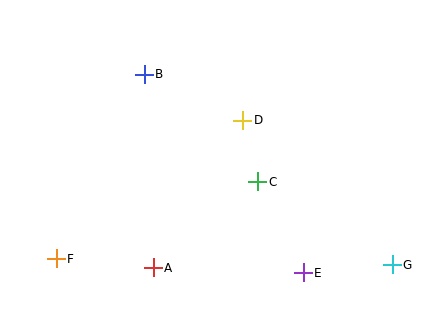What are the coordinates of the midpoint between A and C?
The midpoint between A and C is at (206, 225).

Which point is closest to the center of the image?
Point C at (258, 182) is closest to the center.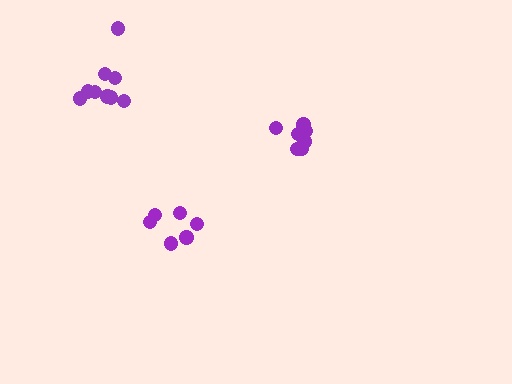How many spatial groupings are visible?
There are 3 spatial groupings.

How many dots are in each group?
Group 1: 7 dots, Group 2: 6 dots, Group 3: 9 dots (22 total).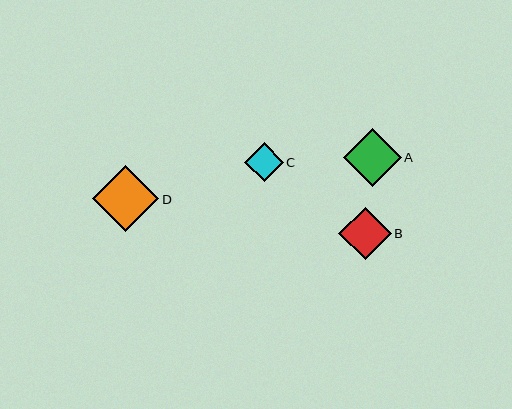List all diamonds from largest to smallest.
From largest to smallest: D, A, B, C.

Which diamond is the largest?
Diamond D is the largest with a size of approximately 66 pixels.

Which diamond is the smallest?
Diamond C is the smallest with a size of approximately 39 pixels.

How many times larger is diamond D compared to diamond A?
Diamond D is approximately 1.2 times the size of diamond A.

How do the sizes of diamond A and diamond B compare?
Diamond A and diamond B are approximately the same size.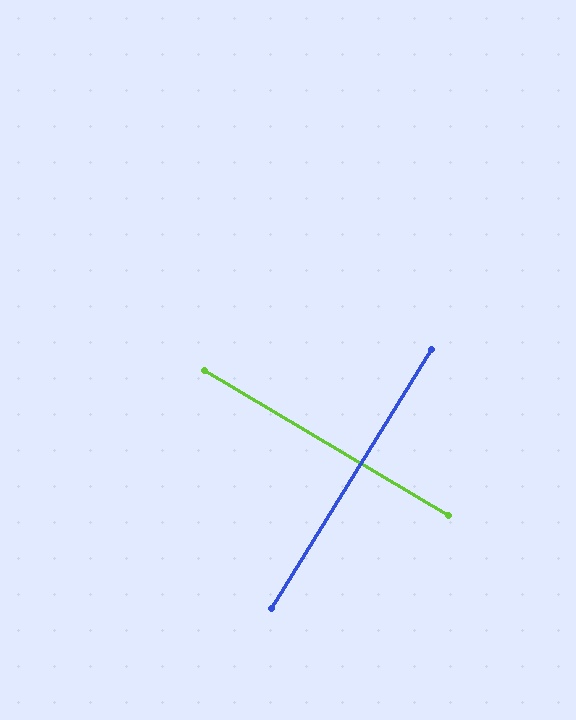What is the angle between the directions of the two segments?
Approximately 89 degrees.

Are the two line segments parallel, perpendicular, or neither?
Perpendicular — they meet at approximately 89°.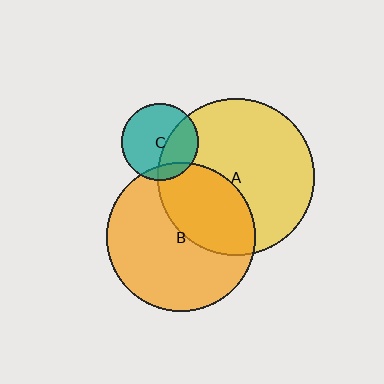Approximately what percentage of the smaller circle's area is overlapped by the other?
Approximately 35%.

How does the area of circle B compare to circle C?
Approximately 3.7 times.